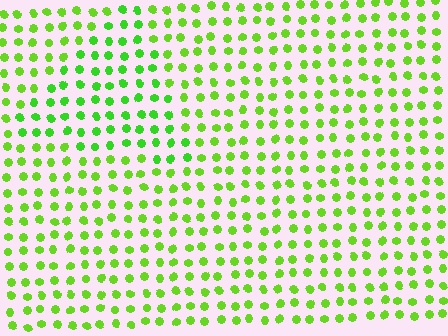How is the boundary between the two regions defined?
The boundary is defined purely by a slight shift in hue (about 18 degrees). Spacing, size, and orientation are identical on both sides.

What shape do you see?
I see a triangle.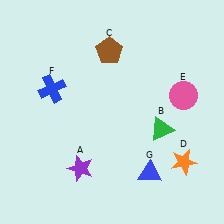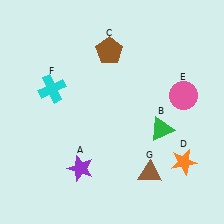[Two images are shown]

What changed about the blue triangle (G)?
In Image 1, G is blue. In Image 2, it changed to brown.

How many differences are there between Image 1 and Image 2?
There are 2 differences between the two images.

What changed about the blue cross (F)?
In Image 1, F is blue. In Image 2, it changed to cyan.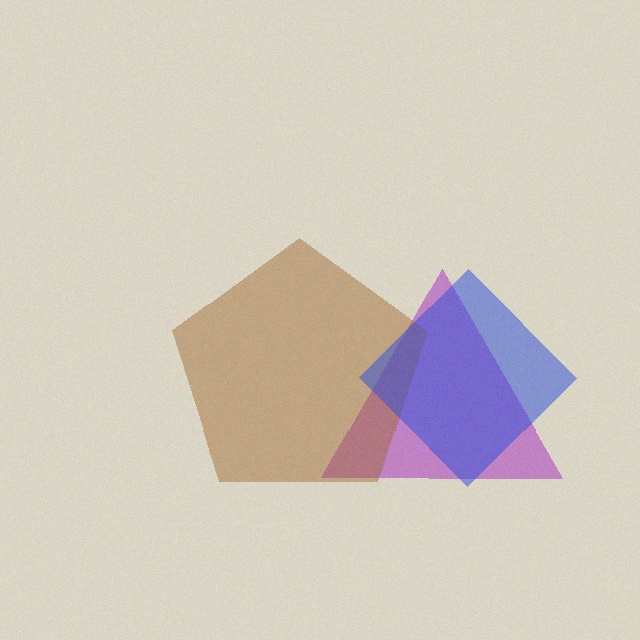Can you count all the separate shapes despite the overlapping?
Yes, there are 3 separate shapes.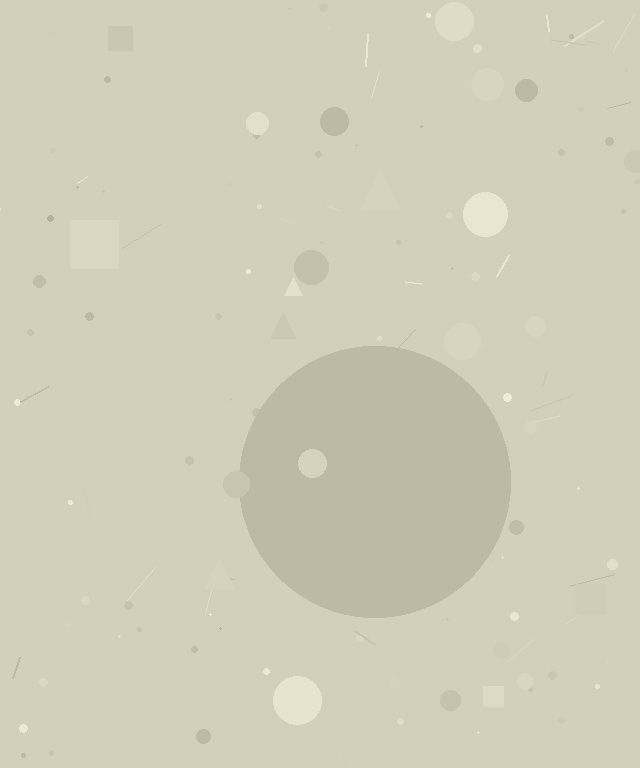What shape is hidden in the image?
A circle is hidden in the image.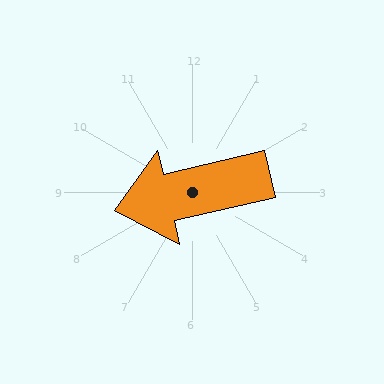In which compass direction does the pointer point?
West.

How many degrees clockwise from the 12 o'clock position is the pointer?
Approximately 257 degrees.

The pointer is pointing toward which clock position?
Roughly 9 o'clock.